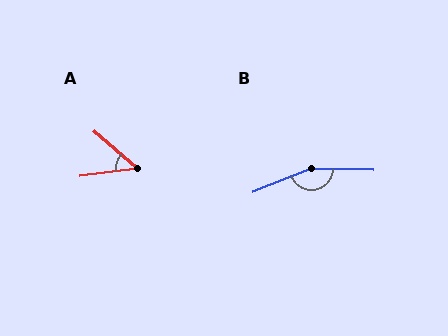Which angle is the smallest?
A, at approximately 49 degrees.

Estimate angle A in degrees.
Approximately 49 degrees.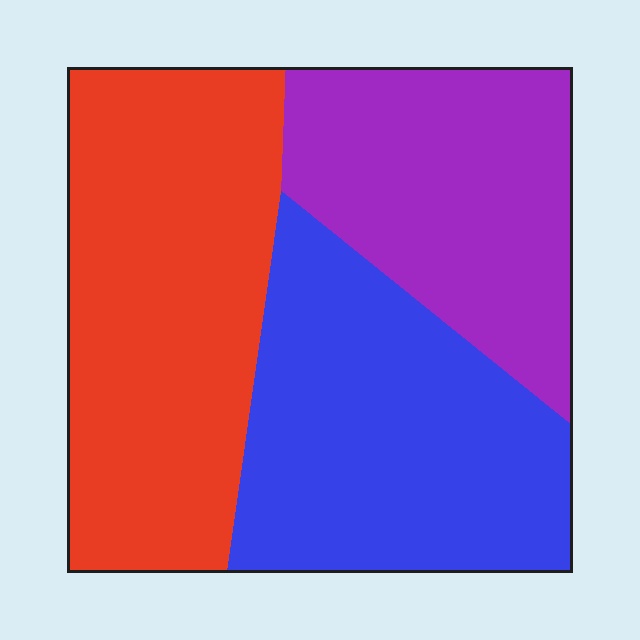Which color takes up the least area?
Purple, at roughly 25%.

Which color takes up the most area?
Red, at roughly 40%.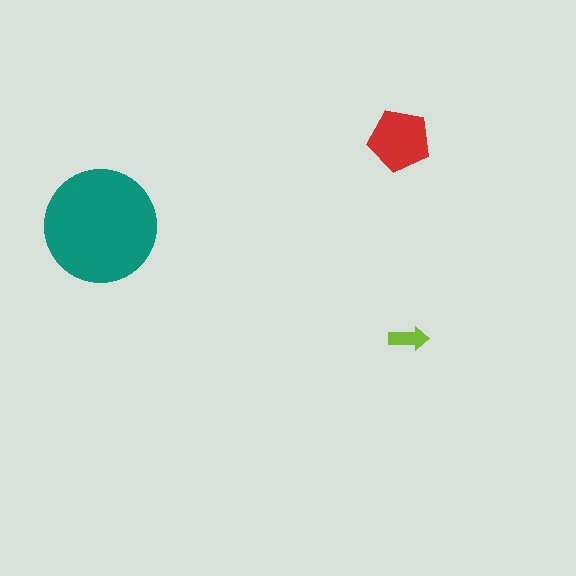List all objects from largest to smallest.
The teal circle, the red pentagon, the lime arrow.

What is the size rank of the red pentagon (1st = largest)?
2nd.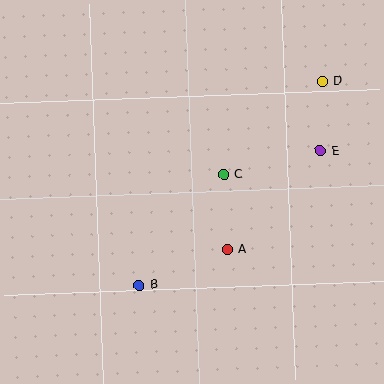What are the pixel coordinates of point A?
Point A is at (227, 250).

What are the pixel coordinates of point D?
Point D is at (322, 81).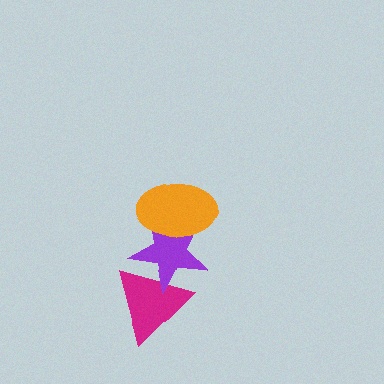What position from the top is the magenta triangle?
The magenta triangle is 3rd from the top.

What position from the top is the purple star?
The purple star is 2nd from the top.